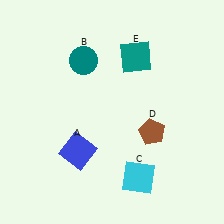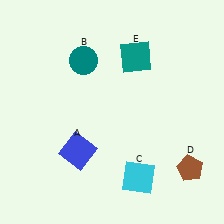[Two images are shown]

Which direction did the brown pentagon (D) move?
The brown pentagon (D) moved right.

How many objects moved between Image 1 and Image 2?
1 object moved between the two images.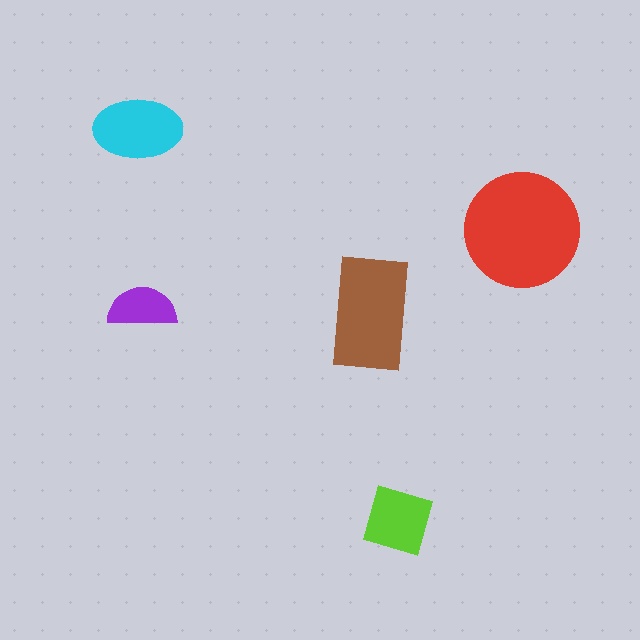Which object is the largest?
The red circle.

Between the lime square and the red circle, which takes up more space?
The red circle.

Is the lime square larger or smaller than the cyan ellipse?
Smaller.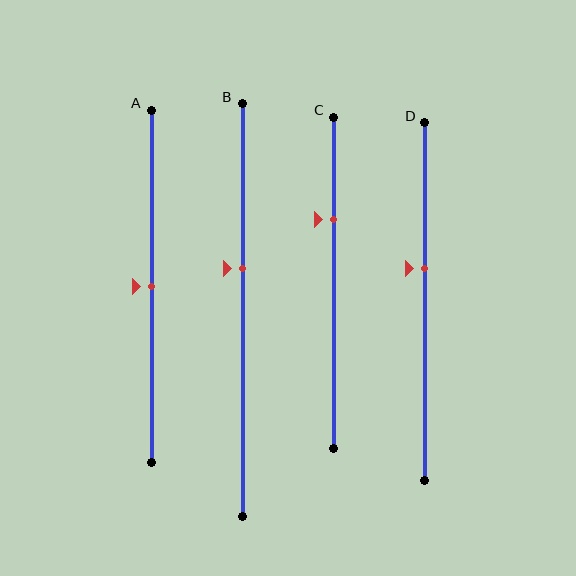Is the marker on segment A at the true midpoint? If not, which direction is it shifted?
Yes, the marker on segment A is at the true midpoint.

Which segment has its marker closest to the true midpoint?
Segment A has its marker closest to the true midpoint.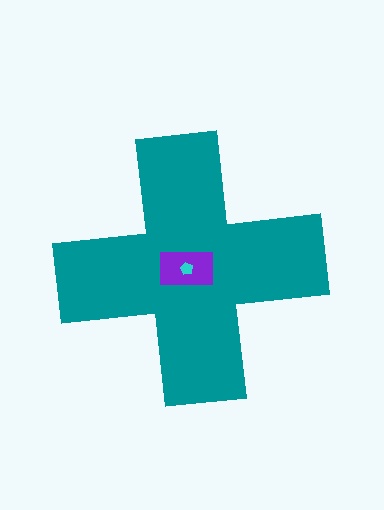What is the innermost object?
The cyan pentagon.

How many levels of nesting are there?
3.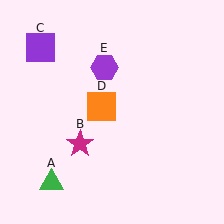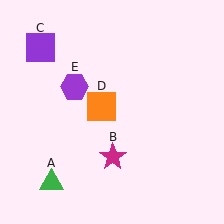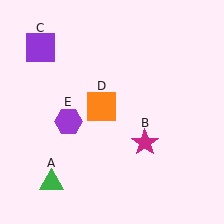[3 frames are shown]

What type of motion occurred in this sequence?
The magenta star (object B), purple hexagon (object E) rotated counterclockwise around the center of the scene.